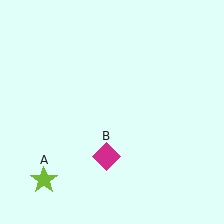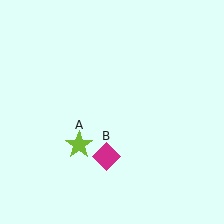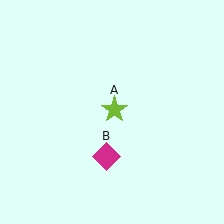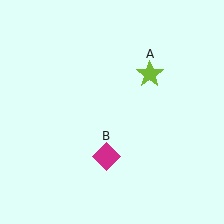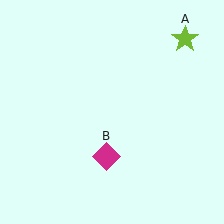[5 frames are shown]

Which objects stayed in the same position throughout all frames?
Magenta diamond (object B) remained stationary.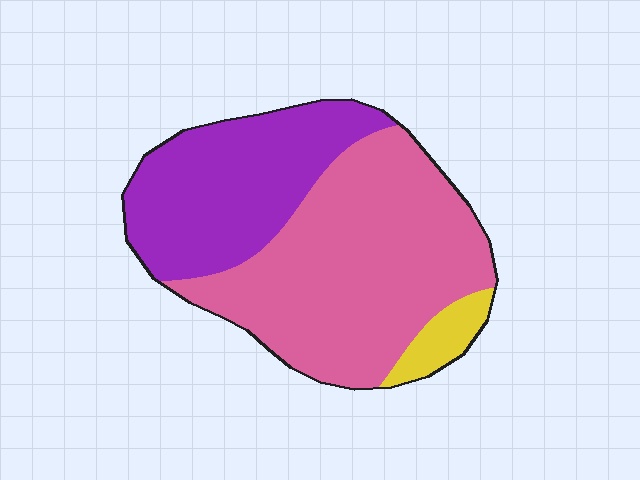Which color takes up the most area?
Pink, at roughly 60%.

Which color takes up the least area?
Yellow, at roughly 5%.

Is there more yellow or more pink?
Pink.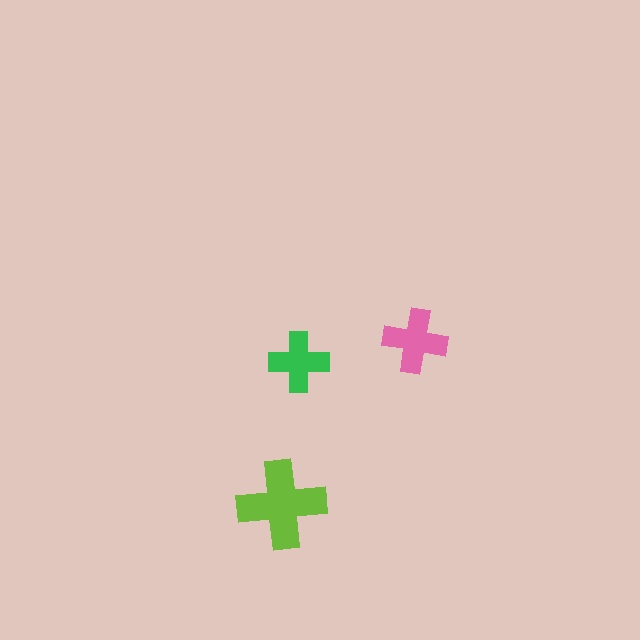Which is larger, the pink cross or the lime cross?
The lime one.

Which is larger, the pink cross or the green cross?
The pink one.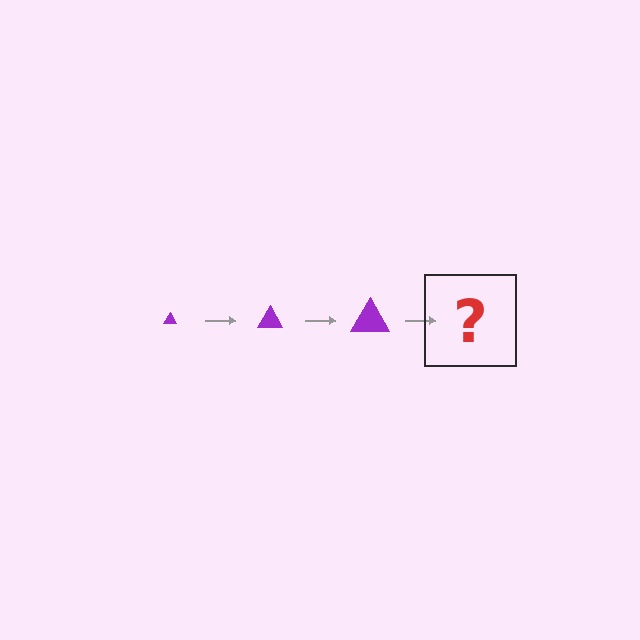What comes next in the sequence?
The next element should be a purple triangle, larger than the previous one.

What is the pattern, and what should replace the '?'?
The pattern is that the triangle gets progressively larger each step. The '?' should be a purple triangle, larger than the previous one.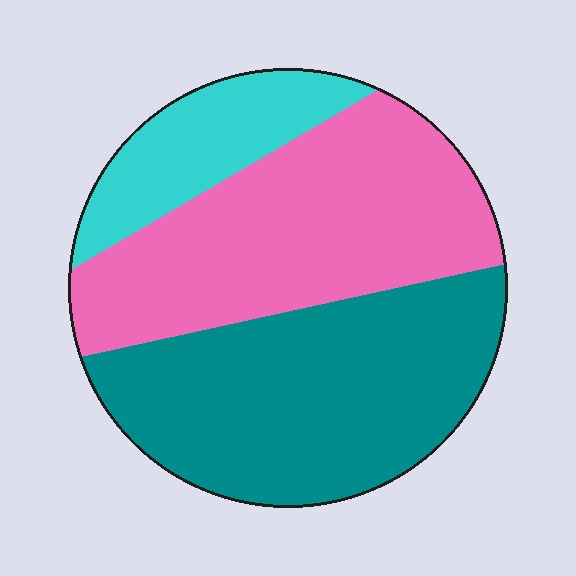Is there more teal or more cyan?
Teal.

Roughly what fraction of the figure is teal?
Teal takes up about two fifths (2/5) of the figure.